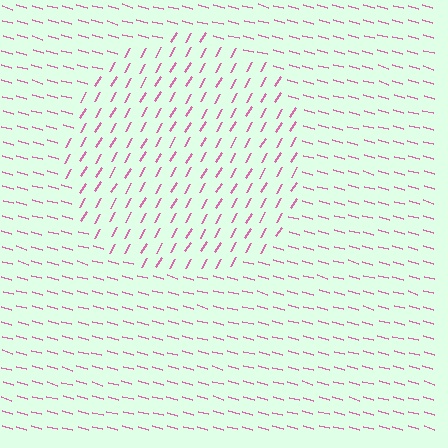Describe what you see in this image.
The image is filled with small pink line segments. A circle region in the image has lines oriented differently from the surrounding lines, creating a visible texture boundary.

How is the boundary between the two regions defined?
The boundary is defined purely by a change in line orientation (approximately 75 degrees difference). All lines are the same color and thickness.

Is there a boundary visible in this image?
Yes, there is a texture boundary formed by a change in line orientation.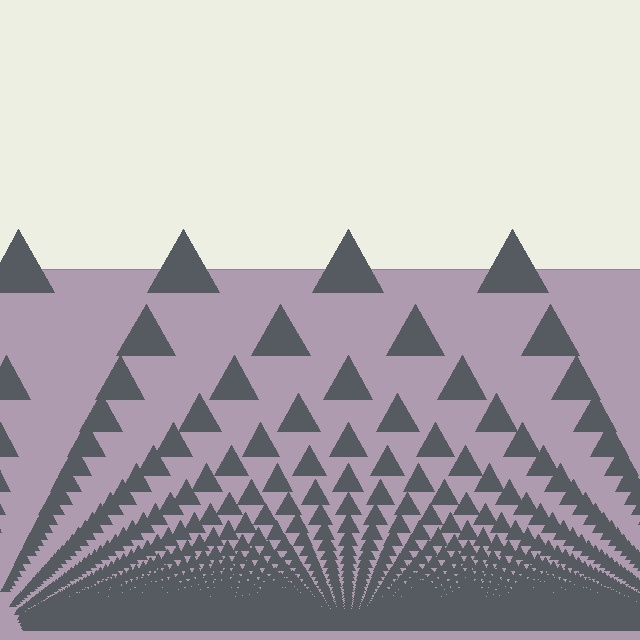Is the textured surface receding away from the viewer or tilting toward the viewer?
The surface appears to tilt toward the viewer. Texture elements get larger and sparser toward the top.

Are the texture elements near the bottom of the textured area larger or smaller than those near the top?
Smaller. The gradient is inverted — elements near the bottom are smaller and denser.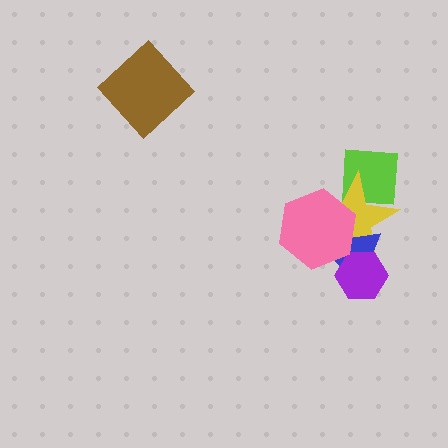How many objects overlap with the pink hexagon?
2 objects overlap with the pink hexagon.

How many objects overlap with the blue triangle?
3 objects overlap with the blue triangle.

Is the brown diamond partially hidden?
No, no other shape covers it.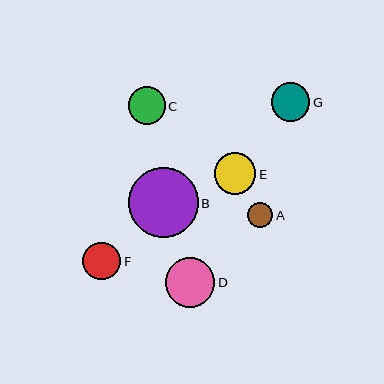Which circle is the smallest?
Circle A is the smallest with a size of approximately 25 pixels.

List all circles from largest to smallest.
From largest to smallest: B, D, E, G, F, C, A.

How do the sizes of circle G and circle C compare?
Circle G and circle C are approximately the same size.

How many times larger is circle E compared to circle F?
Circle E is approximately 1.1 times the size of circle F.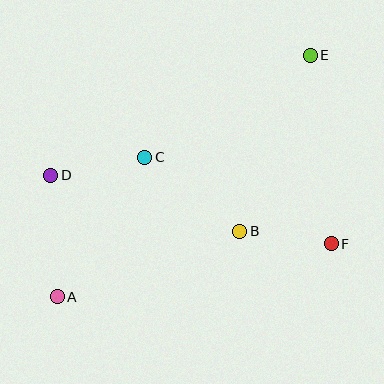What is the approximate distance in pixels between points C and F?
The distance between C and F is approximately 205 pixels.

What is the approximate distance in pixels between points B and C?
The distance between B and C is approximately 120 pixels.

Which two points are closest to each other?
Points B and F are closest to each other.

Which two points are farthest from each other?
Points A and E are farthest from each other.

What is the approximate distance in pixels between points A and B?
The distance between A and B is approximately 194 pixels.